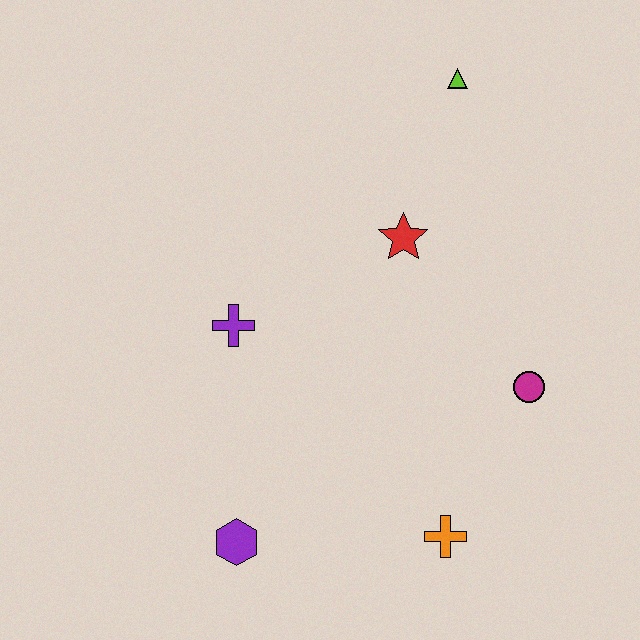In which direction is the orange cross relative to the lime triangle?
The orange cross is below the lime triangle.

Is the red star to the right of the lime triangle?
No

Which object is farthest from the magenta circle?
The purple hexagon is farthest from the magenta circle.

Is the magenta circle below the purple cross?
Yes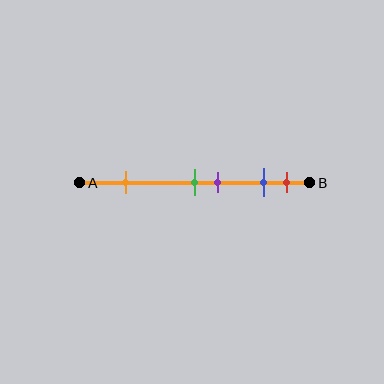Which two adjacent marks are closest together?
The green and purple marks are the closest adjacent pair.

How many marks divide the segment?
There are 5 marks dividing the segment.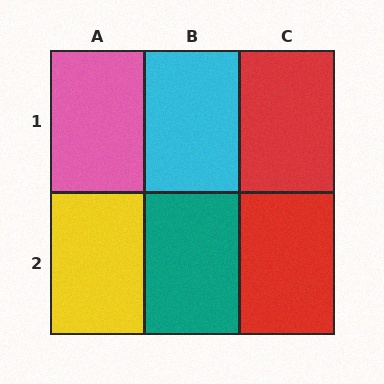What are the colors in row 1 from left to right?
Pink, cyan, red.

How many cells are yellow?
1 cell is yellow.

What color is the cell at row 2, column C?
Red.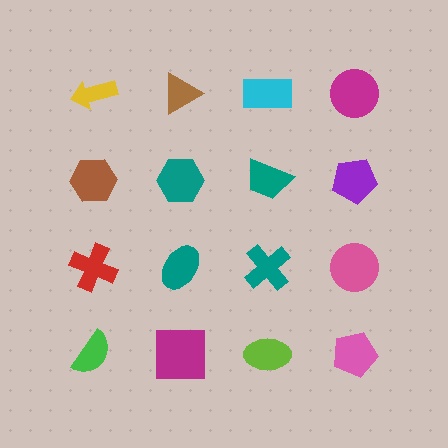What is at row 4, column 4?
A pink pentagon.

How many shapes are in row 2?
4 shapes.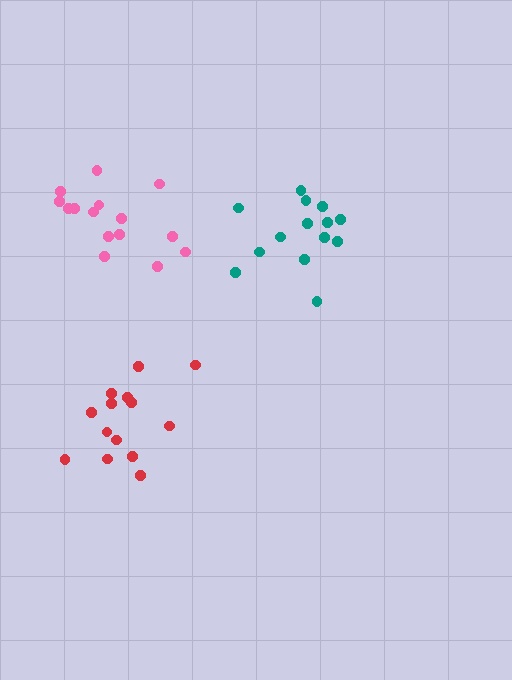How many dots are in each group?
Group 1: 14 dots, Group 2: 15 dots, Group 3: 14 dots (43 total).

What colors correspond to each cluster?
The clusters are colored: teal, pink, red.